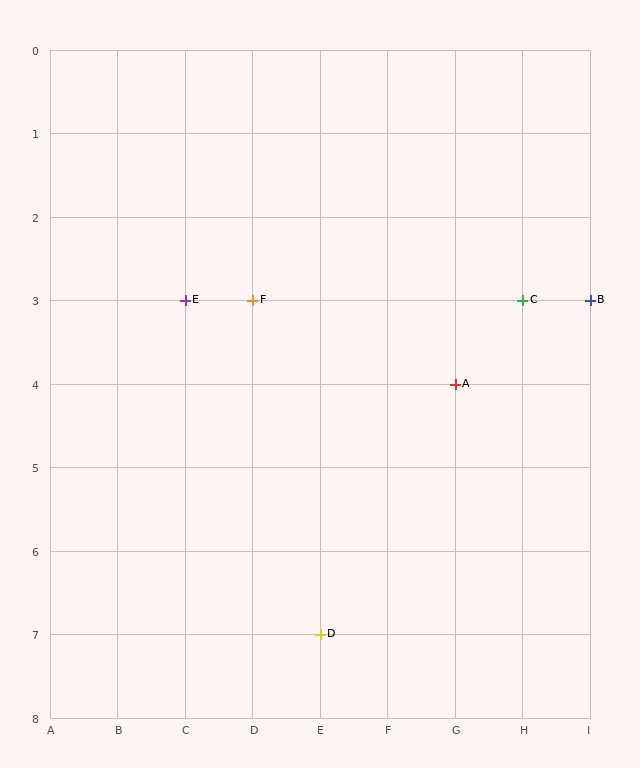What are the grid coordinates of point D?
Point D is at grid coordinates (E, 7).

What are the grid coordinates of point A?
Point A is at grid coordinates (G, 4).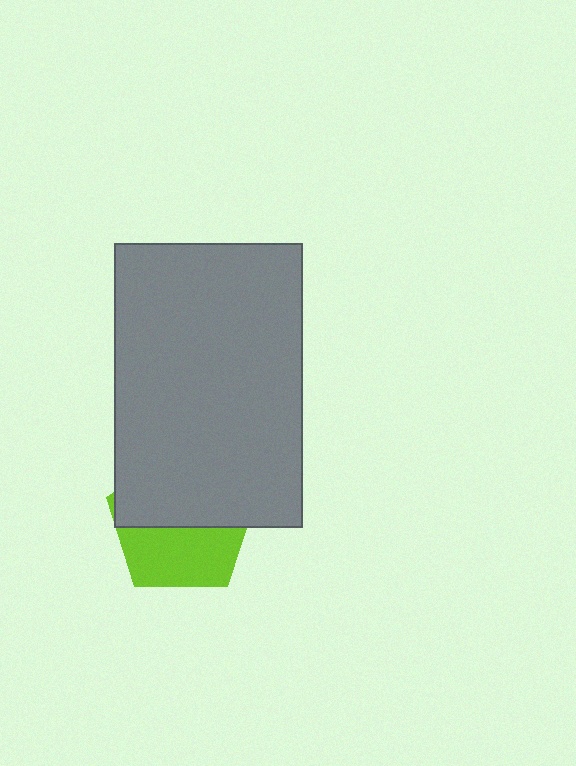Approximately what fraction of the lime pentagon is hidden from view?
Roughly 55% of the lime pentagon is hidden behind the gray rectangle.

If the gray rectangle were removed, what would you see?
You would see the complete lime pentagon.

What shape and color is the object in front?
The object in front is a gray rectangle.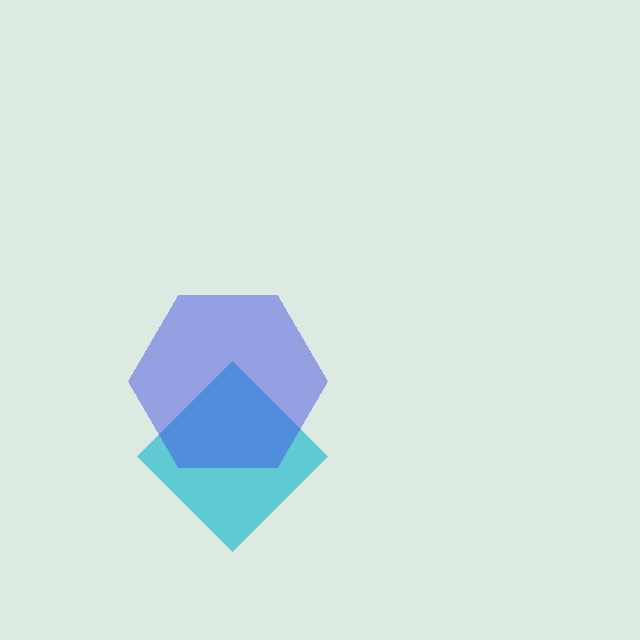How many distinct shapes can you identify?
There are 2 distinct shapes: a cyan diamond, a blue hexagon.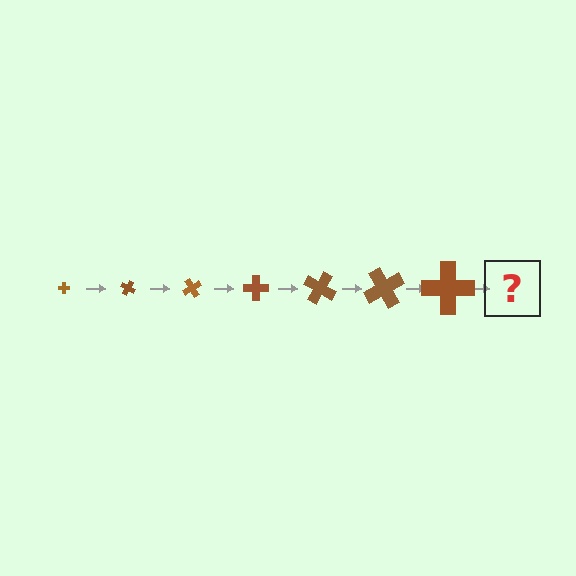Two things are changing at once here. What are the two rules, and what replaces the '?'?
The two rules are that the cross grows larger each step and it rotates 30 degrees each step. The '?' should be a cross, larger than the previous one and rotated 210 degrees from the start.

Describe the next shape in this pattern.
It should be a cross, larger than the previous one and rotated 210 degrees from the start.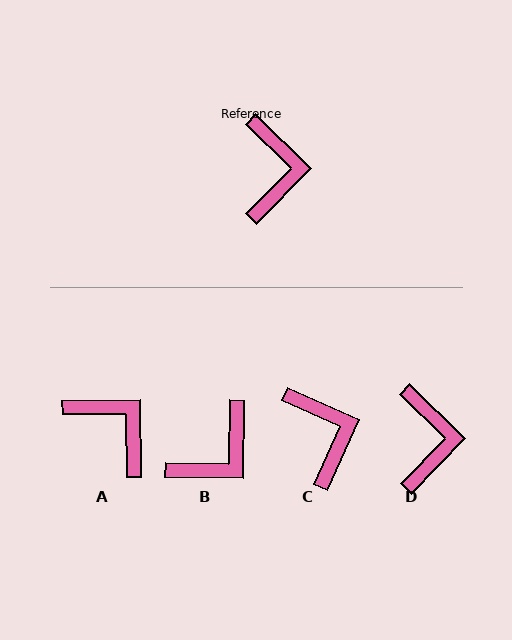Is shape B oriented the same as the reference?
No, it is off by about 46 degrees.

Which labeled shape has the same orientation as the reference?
D.